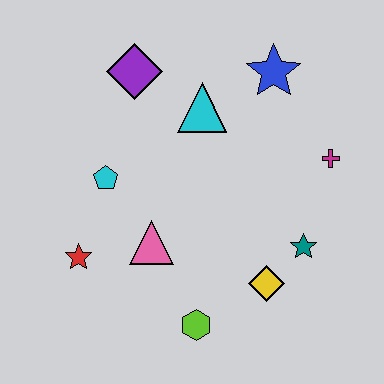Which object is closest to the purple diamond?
The cyan triangle is closest to the purple diamond.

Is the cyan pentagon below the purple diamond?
Yes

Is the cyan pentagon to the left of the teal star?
Yes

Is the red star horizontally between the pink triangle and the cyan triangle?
No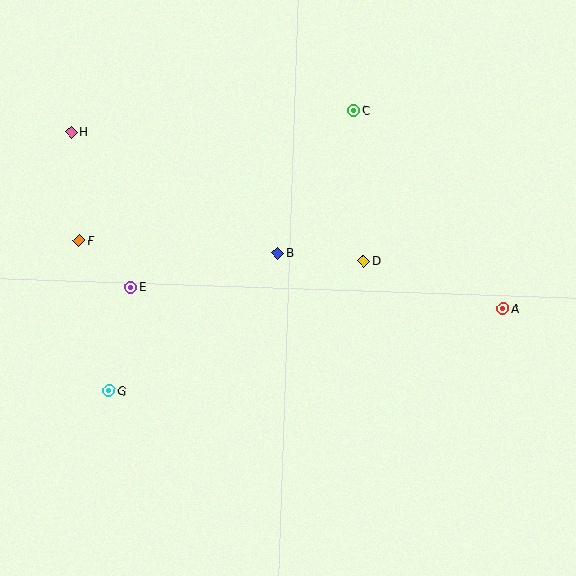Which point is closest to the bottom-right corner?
Point A is closest to the bottom-right corner.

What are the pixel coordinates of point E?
Point E is at (131, 287).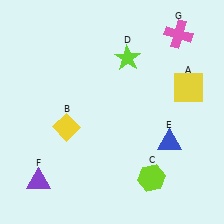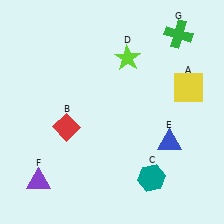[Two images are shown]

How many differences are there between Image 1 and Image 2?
There are 3 differences between the two images.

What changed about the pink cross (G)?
In Image 1, G is pink. In Image 2, it changed to green.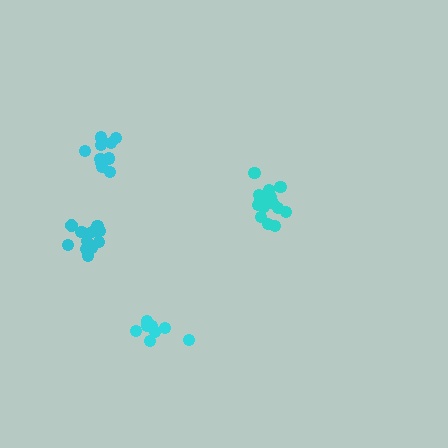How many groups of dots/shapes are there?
There are 4 groups.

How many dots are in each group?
Group 1: 14 dots, Group 2: 12 dots, Group 3: 9 dots, Group 4: 10 dots (45 total).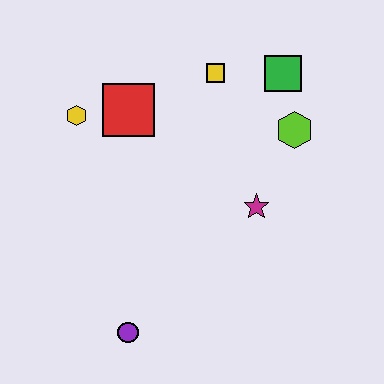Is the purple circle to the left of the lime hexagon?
Yes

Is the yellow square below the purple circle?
No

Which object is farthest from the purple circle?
The green square is farthest from the purple circle.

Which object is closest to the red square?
The yellow hexagon is closest to the red square.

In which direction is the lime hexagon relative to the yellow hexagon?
The lime hexagon is to the right of the yellow hexagon.